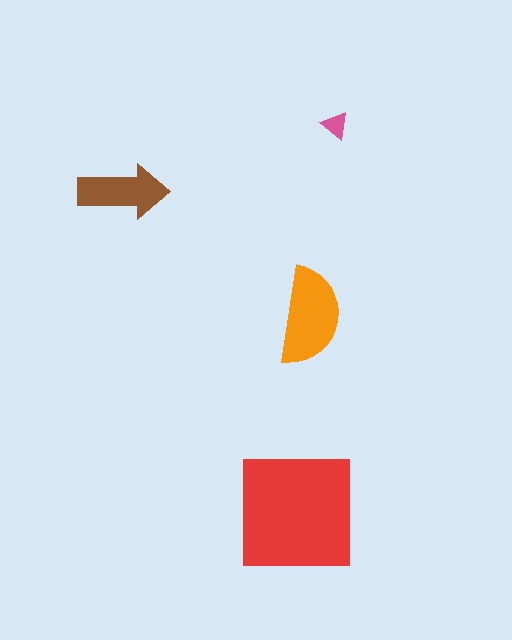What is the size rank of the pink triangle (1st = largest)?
4th.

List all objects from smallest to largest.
The pink triangle, the brown arrow, the orange semicircle, the red square.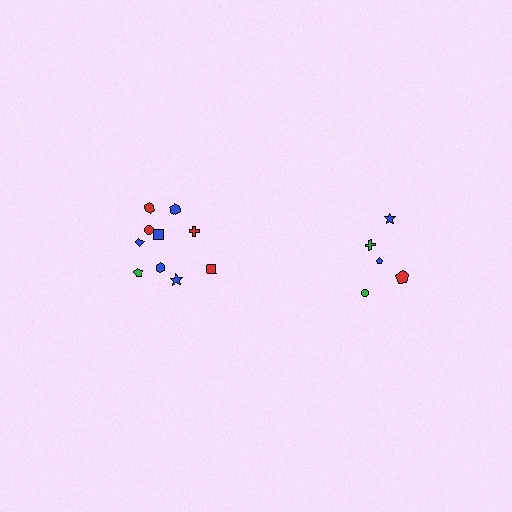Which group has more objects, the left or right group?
The left group.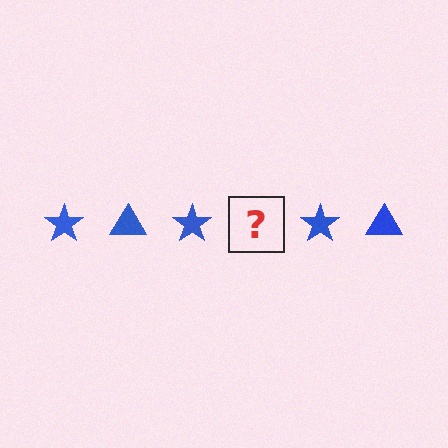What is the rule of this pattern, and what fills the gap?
The rule is that the pattern cycles through star, triangle shapes in blue. The gap should be filled with a blue triangle.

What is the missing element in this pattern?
The missing element is a blue triangle.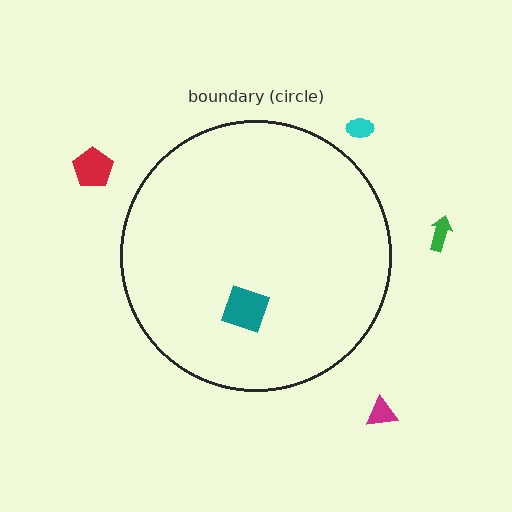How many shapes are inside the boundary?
1 inside, 4 outside.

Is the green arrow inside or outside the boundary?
Outside.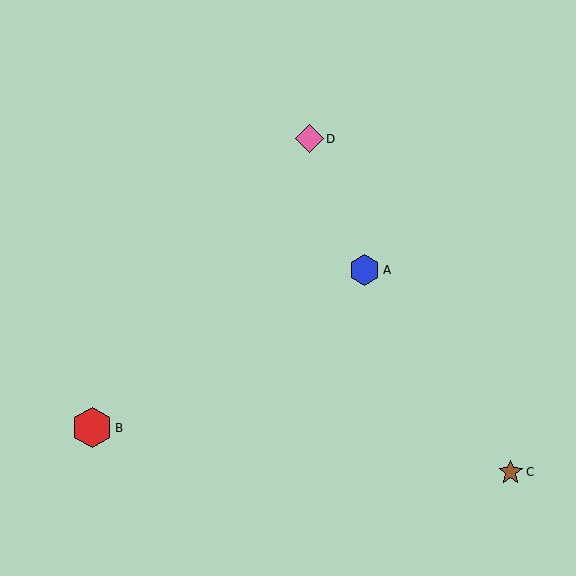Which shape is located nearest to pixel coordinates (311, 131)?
The pink diamond (labeled D) at (309, 139) is nearest to that location.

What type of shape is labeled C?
Shape C is a brown star.